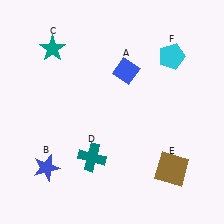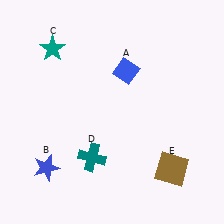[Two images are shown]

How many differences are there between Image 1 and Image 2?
There is 1 difference between the two images.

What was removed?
The cyan pentagon (F) was removed in Image 2.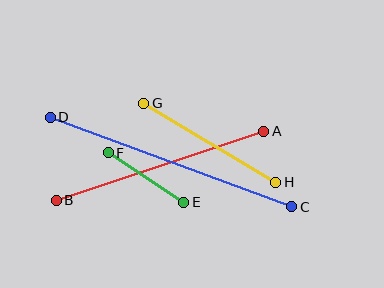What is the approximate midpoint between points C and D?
The midpoint is at approximately (171, 162) pixels.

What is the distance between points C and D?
The distance is approximately 258 pixels.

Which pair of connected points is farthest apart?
Points C and D are farthest apart.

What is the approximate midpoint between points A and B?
The midpoint is at approximately (160, 166) pixels.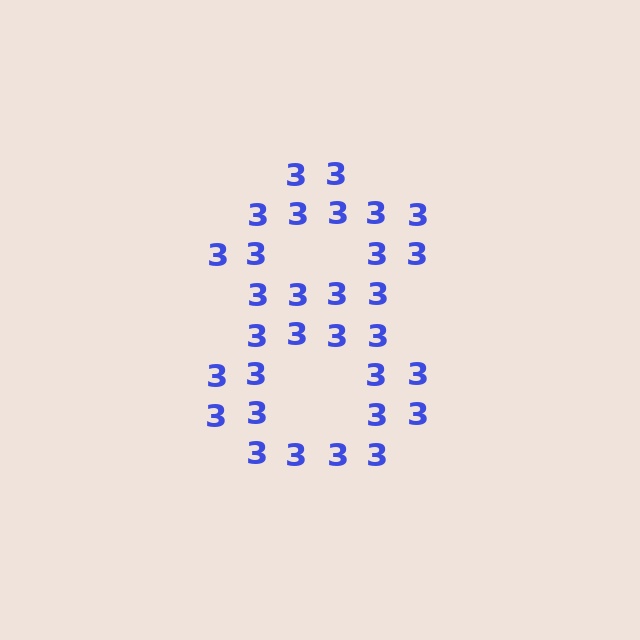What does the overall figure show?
The overall figure shows the digit 8.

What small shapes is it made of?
It is made of small digit 3's.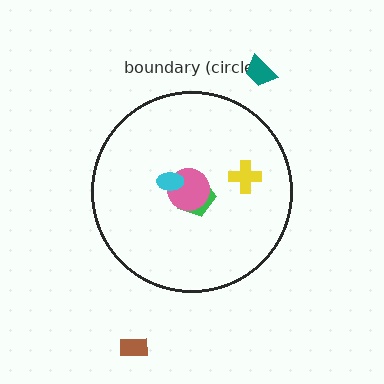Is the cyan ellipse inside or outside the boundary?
Inside.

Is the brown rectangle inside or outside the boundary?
Outside.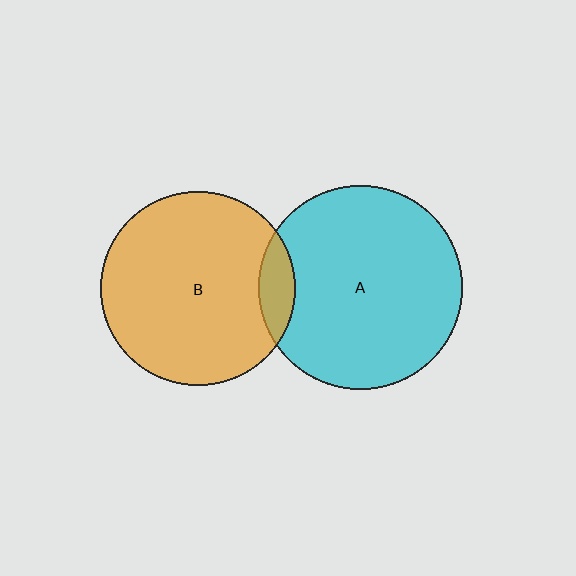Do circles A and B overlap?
Yes.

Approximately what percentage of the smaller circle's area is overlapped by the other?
Approximately 10%.